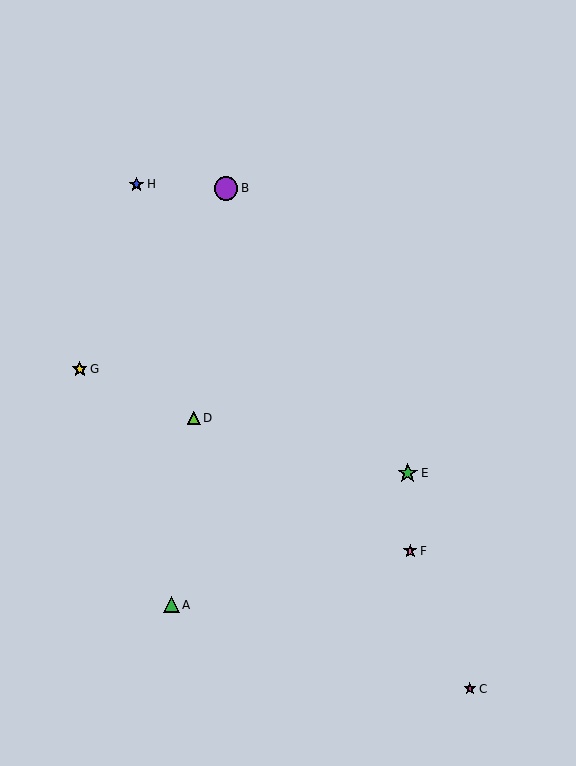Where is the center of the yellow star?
The center of the yellow star is at (80, 369).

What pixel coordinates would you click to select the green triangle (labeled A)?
Click at (172, 605) to select the green triangle A.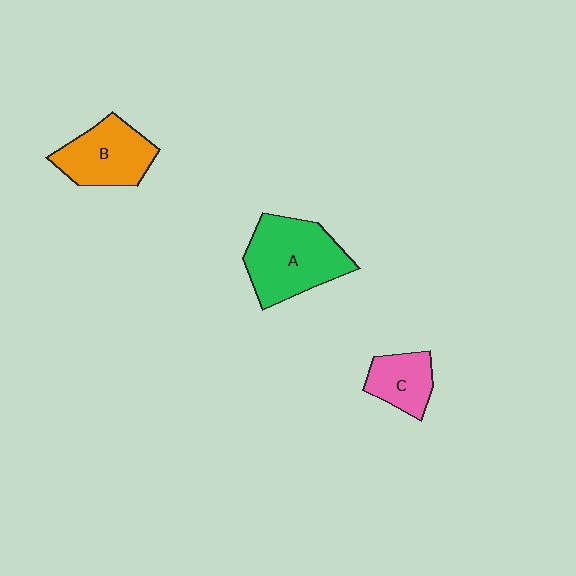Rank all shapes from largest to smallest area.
From largest to smallest: A (green), B (orange), C (pink).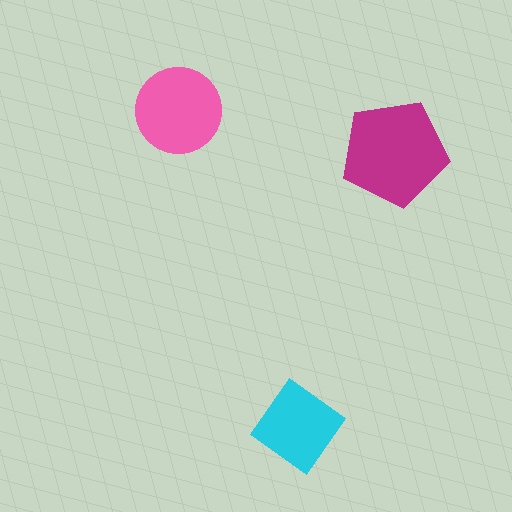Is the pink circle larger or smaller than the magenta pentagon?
Smaller.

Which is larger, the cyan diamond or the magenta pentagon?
The magenta pentagon.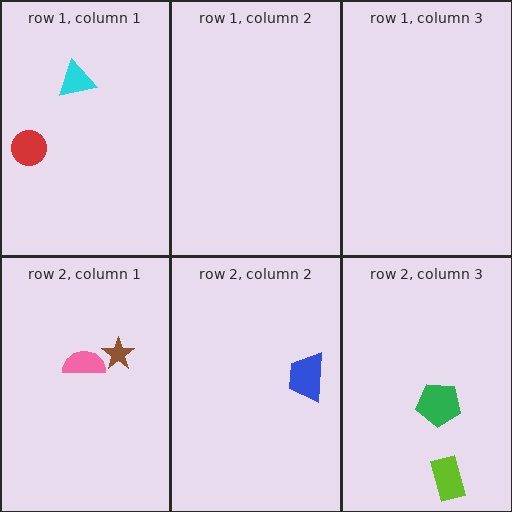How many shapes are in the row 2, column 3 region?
2.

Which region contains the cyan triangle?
The row 1, column 1 region.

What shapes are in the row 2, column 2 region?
The blue trapezoid.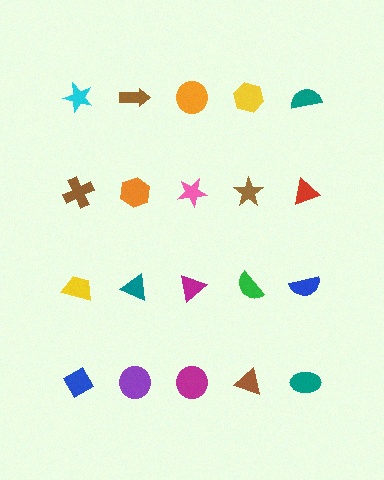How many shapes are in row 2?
5 shapes.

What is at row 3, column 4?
A green semicircle.